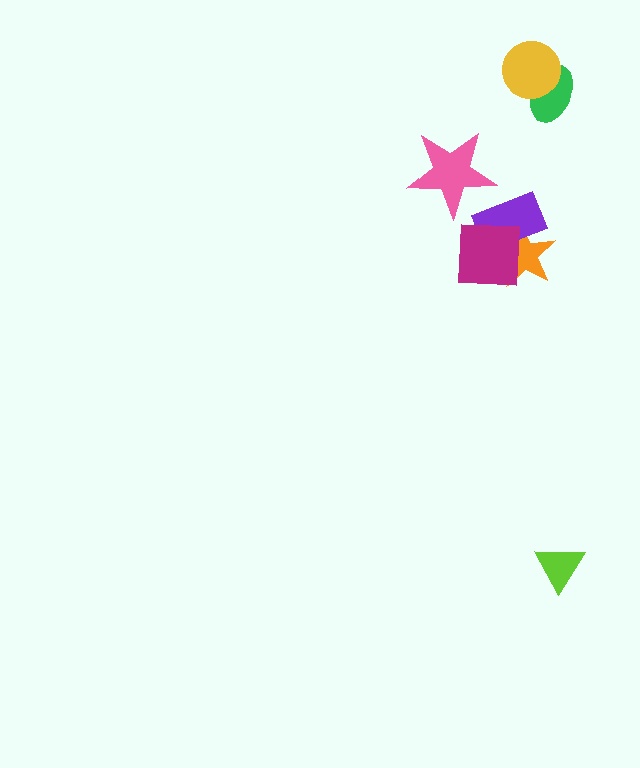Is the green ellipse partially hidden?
Yes, it is partially covered by another shape.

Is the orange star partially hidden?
Yes, it is partially covered by another shape.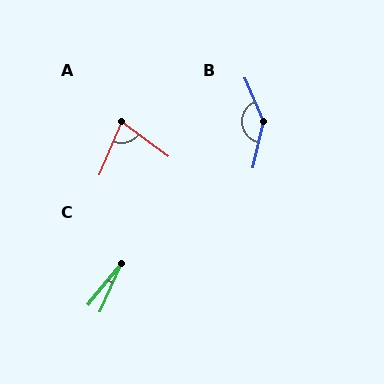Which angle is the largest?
B, at approximately 144 degrees.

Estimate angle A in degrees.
Approximately 77 degrees.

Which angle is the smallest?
C, at approximately 16 degrees.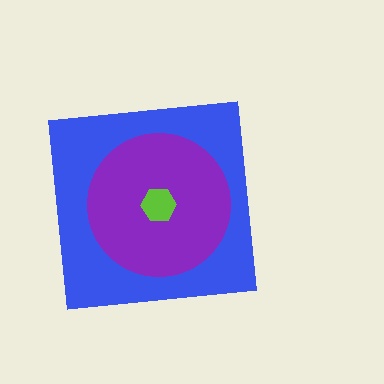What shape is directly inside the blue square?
The purple circle.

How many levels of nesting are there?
3.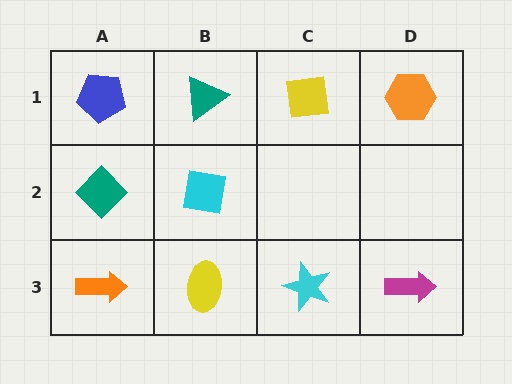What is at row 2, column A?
A teal diamond.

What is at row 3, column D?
A magenta arrow.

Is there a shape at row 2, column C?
No, that cell is empty.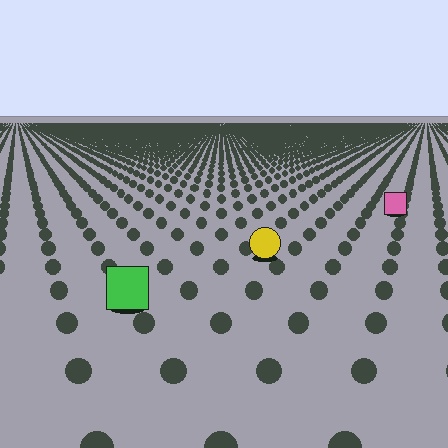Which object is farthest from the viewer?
The pink square is farthest from the viewer. It appears smaller and the ground texture around it is denser.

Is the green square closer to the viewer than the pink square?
Yes. The green square is closer — you can tell from the texture gradient: the ground texture is coarser near it.